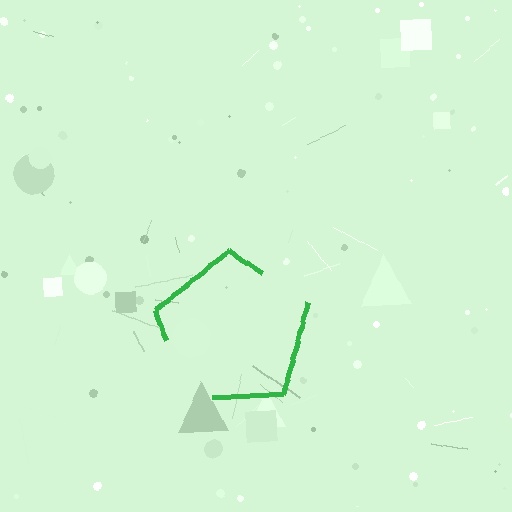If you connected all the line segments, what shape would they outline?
They would outline a pentagon.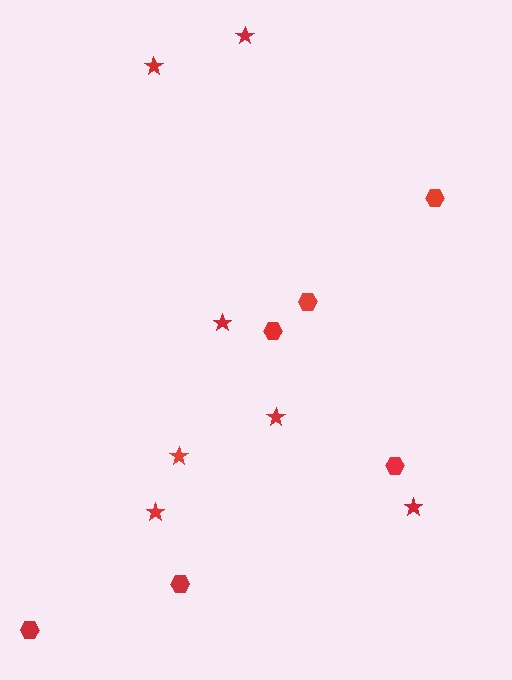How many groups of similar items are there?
There are 2 groups: one group of hexagons (6) and one group of stars (7).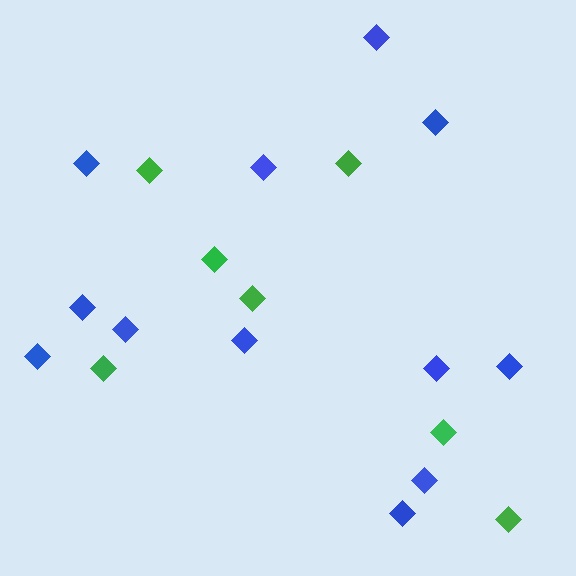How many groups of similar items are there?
There are 2 groups: one group of green diamonds (7) and one group of blue diamonds (12).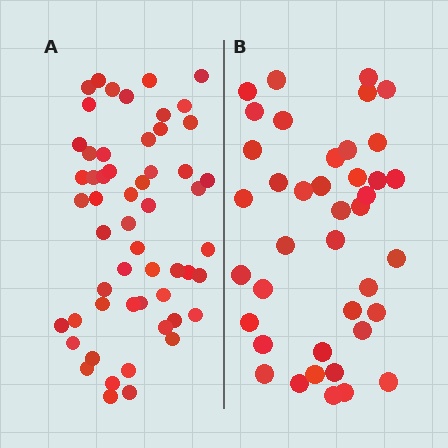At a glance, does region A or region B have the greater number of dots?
Region A (the left region) has more dots.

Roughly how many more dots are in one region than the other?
Region A has approximately 15 more dots than region B.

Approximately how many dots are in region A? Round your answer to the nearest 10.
About 60 dots. (The exact count is 55, which rounds to 60.)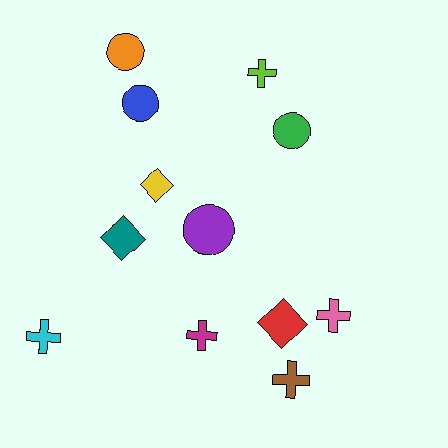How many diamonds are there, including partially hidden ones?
There are 3 diamonds.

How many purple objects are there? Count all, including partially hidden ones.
There is 1 purple object.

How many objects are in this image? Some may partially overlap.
There are 12 objects.